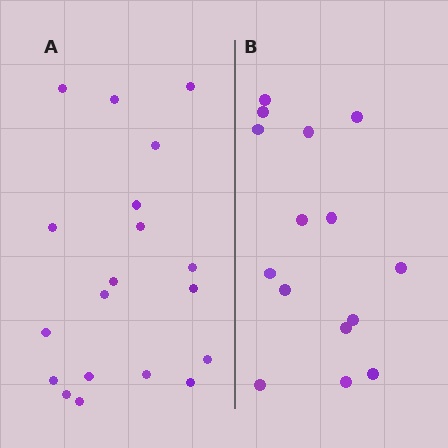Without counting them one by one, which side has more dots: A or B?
Region A (the left region) has more dots.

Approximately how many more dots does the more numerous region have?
Region A has about 4 more dots than region B.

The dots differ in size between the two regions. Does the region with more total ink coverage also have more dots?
No. Region B has more total ink coverage because its dots are larger, but region A actually contains more individual dots. Total area can be misleading — the number of items is what matters here.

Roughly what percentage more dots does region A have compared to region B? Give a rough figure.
About 25% more.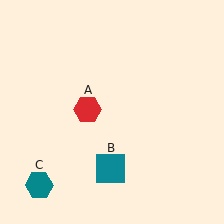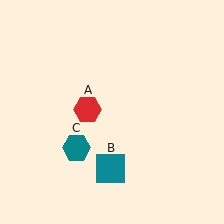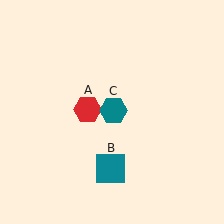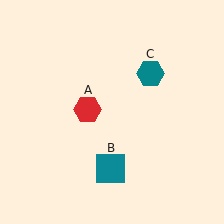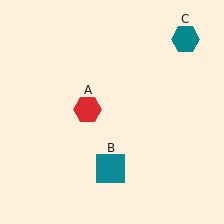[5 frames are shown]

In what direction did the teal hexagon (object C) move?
The teal hexagon (object C) moved up and to the right.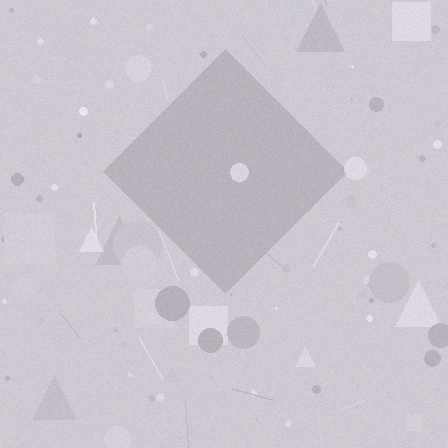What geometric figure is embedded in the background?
A diamond is embedded in the background.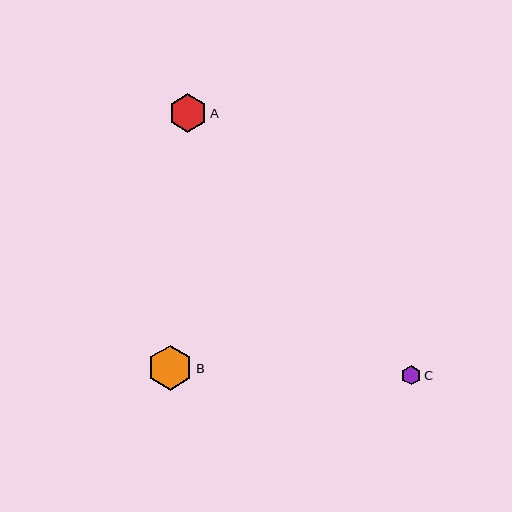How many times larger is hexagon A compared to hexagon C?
Hexagon A is approximately 2.0 times the size of hexagon C.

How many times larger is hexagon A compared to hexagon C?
Hexagon A is approximately 2.0 times the size of hexagon C.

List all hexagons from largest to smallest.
From largest to smallest: B, A, C.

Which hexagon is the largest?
Hexagon B is the largest with a size of approximately 45 pixels.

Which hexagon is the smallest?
Hexagon C is the smallest with a size of approximately 19 pixels.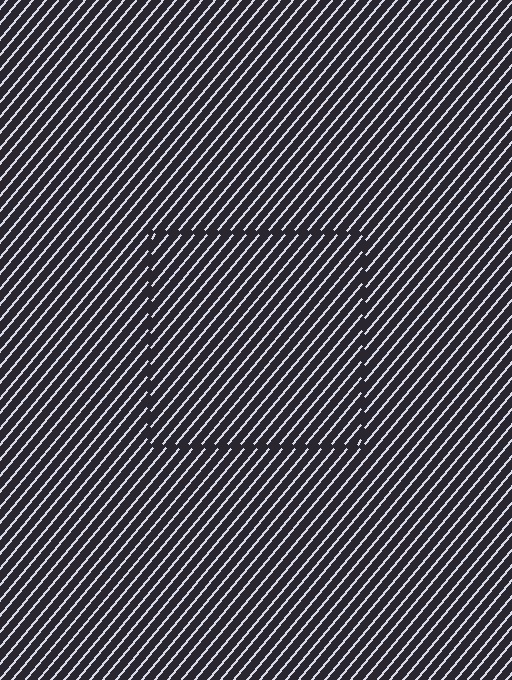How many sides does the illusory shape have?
4 sides — the line-ends trace a square.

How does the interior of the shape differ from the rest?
The interior of the shape contains the same grating, shifted by half a period — the contour is defined by the phase discontinuity where line-ends from the inner and outer gratings abut.